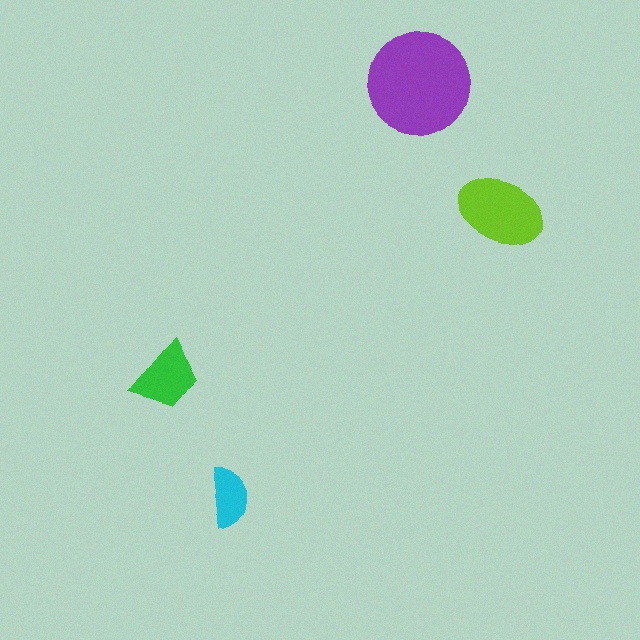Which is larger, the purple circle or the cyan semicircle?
The purple circle.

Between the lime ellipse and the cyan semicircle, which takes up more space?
The lime ellipse.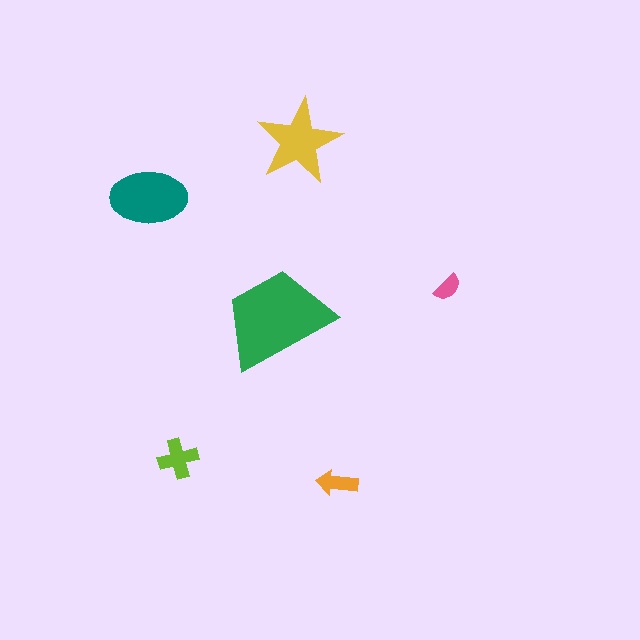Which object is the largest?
The green trapezoid.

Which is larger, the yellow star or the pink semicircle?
The yellow star.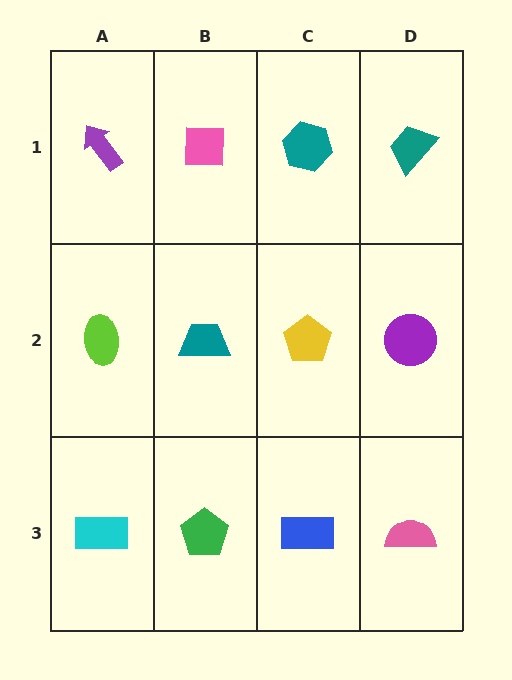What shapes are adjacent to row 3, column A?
A lime ellipse (row 2, column A), a green pentagon (row 3, column B).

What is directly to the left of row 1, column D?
A teal hexagon.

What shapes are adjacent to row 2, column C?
A teal hexagon (row 1, column C), a blue rectangle (row 3, column C), a teal trapezoid (row 2, column B), a purple circle (row 2, column D).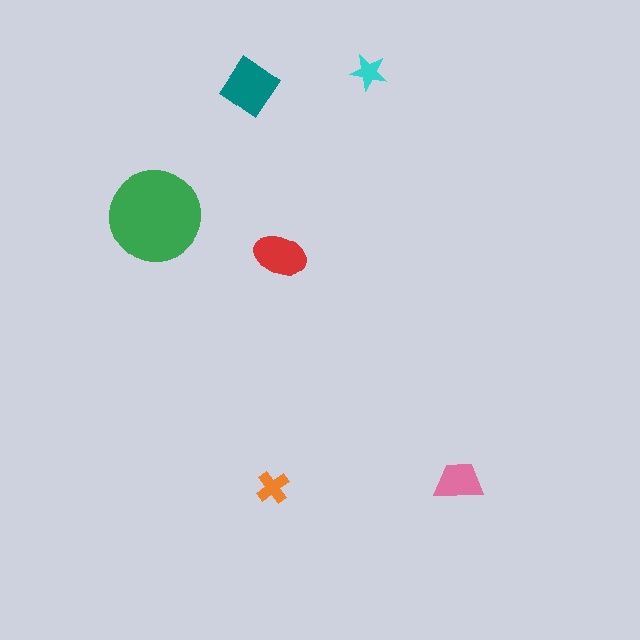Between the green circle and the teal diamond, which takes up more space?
The green circle.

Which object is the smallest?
The cyan star.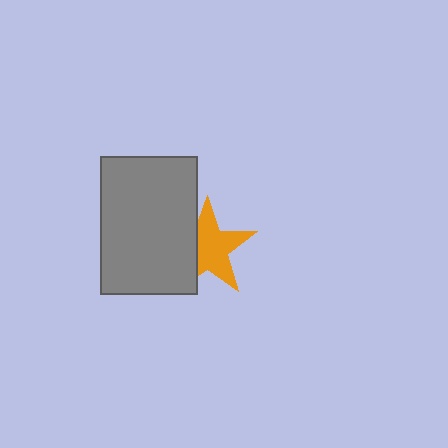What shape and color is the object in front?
The object in front is a gray rectangle.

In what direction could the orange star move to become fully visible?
The orange star could move right. That would shift it out from behind the gray rectangle entirely.